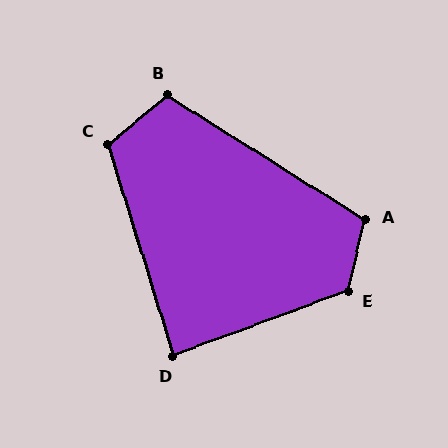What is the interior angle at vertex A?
Approximately 109 degrees (obtuse).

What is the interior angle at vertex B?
Approximately 108 degrees (obtuse).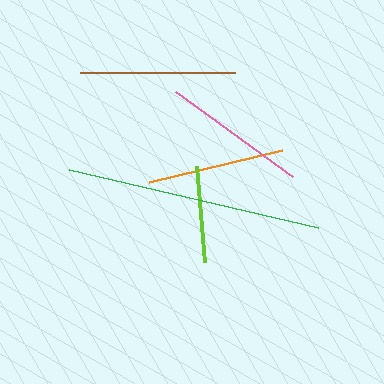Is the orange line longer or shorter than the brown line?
The brown line is longer than the orange line.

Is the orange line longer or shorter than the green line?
The green line is longer than the orange line.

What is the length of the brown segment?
The brown segment is approximately 155 pixels long.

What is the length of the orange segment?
The orange segment is approximately 136 pixels long.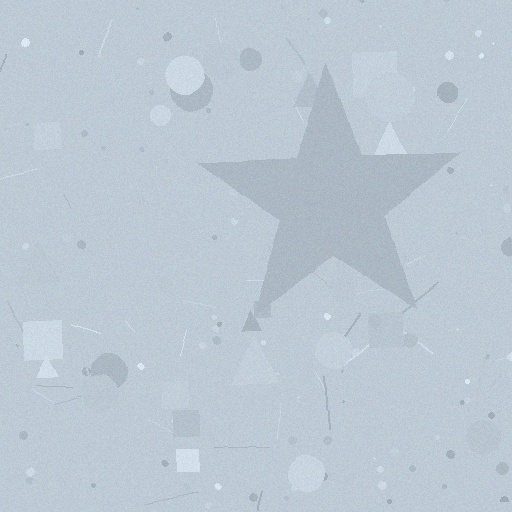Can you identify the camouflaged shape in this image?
The camouflaged shape is a star.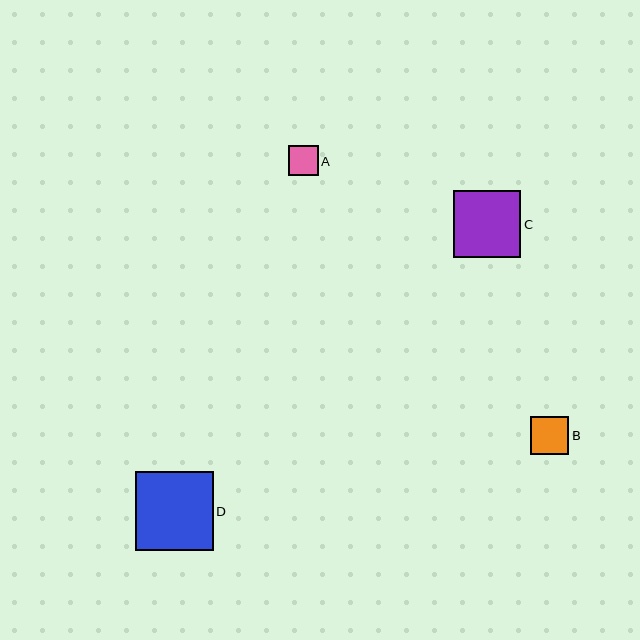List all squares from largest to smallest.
From largest to smallest: D, C, B, A.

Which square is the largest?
Square D is the largest with a size of approximately 78 pixels.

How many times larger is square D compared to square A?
Square D is approximately 2.7 times the size of square A.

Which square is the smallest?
Square A is the smallest with a size of approximately 29 pixels.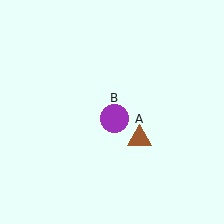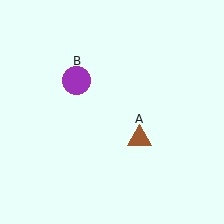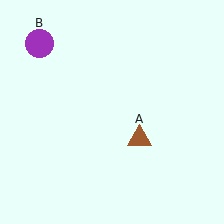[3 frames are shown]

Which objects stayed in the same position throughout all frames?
Brown triangle (object A) remained stationary.